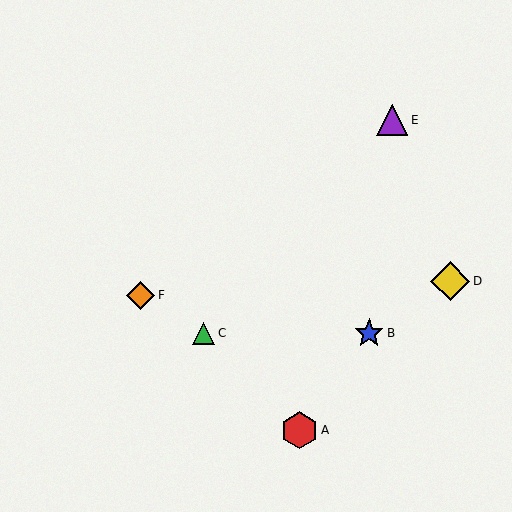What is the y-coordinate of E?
Object E is at y≈120.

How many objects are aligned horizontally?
2 objects (B, C) are aligned horizontally.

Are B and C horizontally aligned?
Yes, both are at y≈333.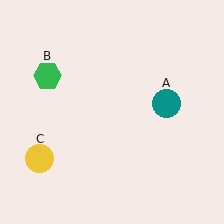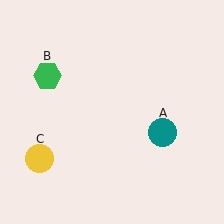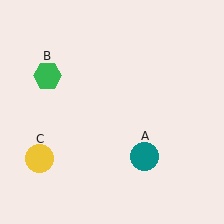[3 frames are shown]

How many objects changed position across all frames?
1 object changed position: teal circle (object A).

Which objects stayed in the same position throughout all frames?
Green hexagon (object B) and yellow circle (object C) remained stationary.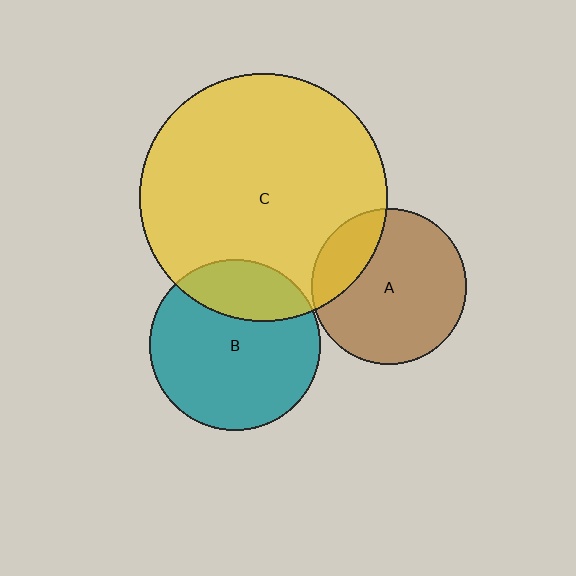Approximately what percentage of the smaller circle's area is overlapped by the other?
Approximately 20%.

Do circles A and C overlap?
Yes.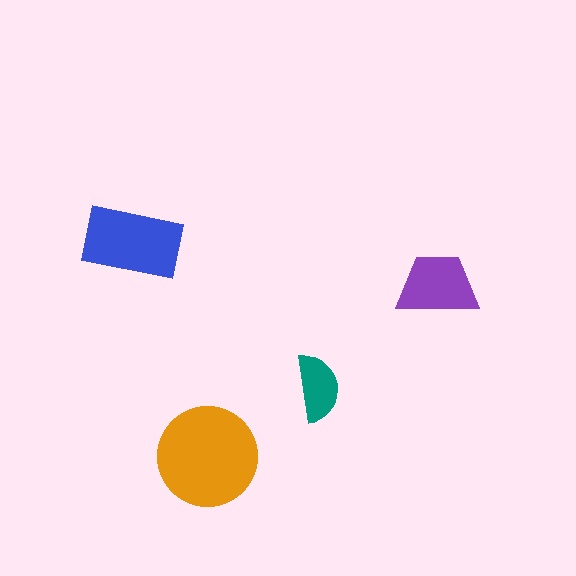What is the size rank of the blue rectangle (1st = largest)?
2nd.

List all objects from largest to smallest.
The orange circle, the blue rectangle, the purple trapezoid, the teal semicircle.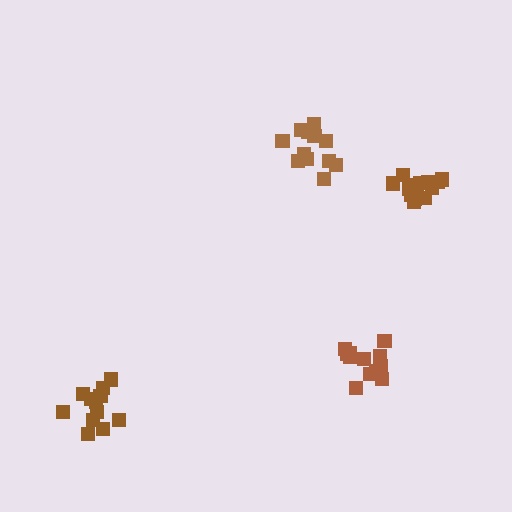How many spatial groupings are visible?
There are 4 spatial groupings.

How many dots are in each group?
Group 1: 14 dots, Group 2: 13 dots, Group 3: 12 dots, Group 4: 12 dots (51 total).